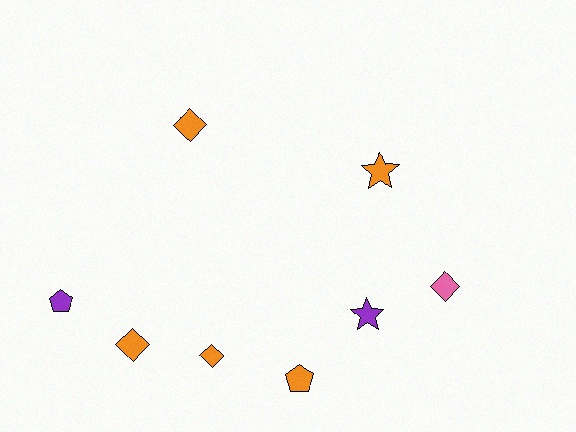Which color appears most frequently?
Orange, with 5 objects.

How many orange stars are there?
There is 1 orange star.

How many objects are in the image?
There are 8 objects.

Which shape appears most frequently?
Diamond, with 4 objects.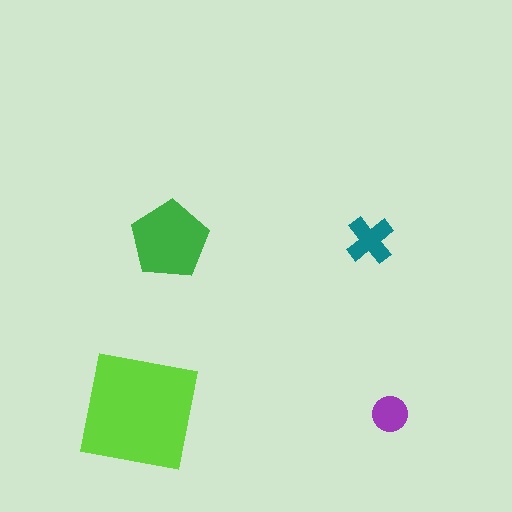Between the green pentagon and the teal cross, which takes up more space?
The green pentagon.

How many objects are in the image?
There are 4 objects in the image.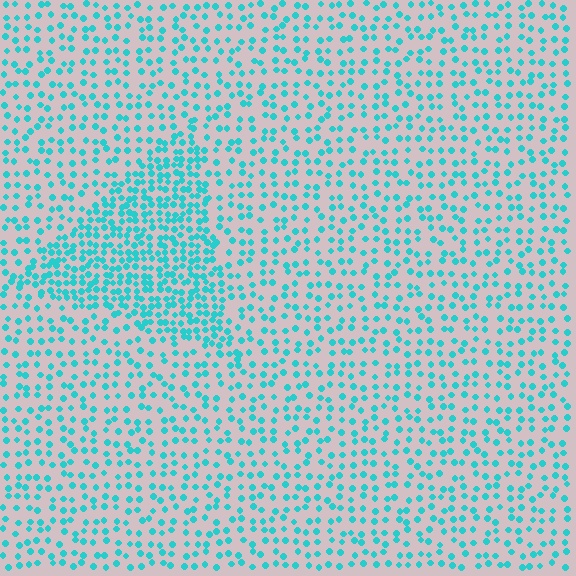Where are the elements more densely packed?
The elements are more densely packed inside the triangle boundary.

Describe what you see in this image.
The image contains small cyan elements arranged at two different densities. A triangle-shaped region is visible where the elements are more densely packed than the surrounding area.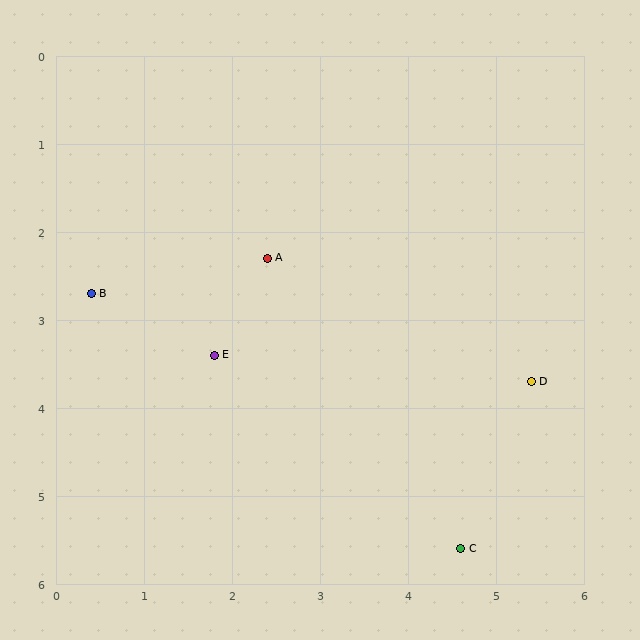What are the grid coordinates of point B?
Point B is at approximately (0.4, 2.7).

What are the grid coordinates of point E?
Point E is at approximately (1.8, 3.4).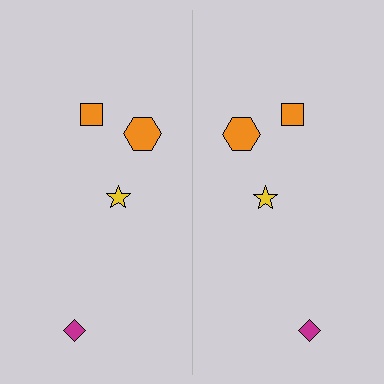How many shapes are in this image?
There are 8 shapes in this image.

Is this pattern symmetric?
Yes, this pattern has bilateral (reflection) symmetry.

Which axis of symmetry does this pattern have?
The pattern has a vertical axis of symmetry running through the center of the image.